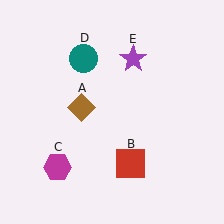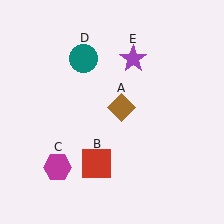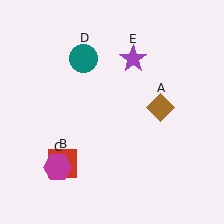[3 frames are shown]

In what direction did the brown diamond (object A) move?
The brown diamond (object A) moved right.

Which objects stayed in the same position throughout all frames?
Magenta hexagon (object C) and teal circle (object D) and purple star (object E) remained stationary.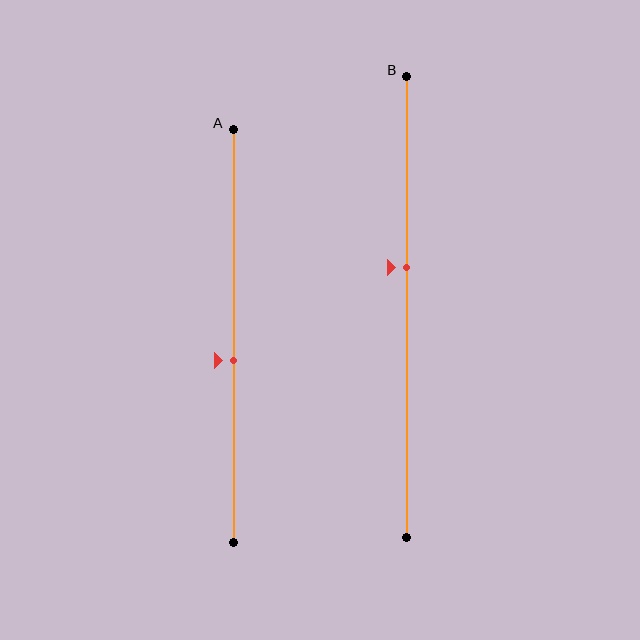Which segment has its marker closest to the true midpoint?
Segment A has its marker closest to the true midpoint.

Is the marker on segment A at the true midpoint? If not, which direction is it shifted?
No, the marker on segment A is shifted downward by about 6% of the segment length.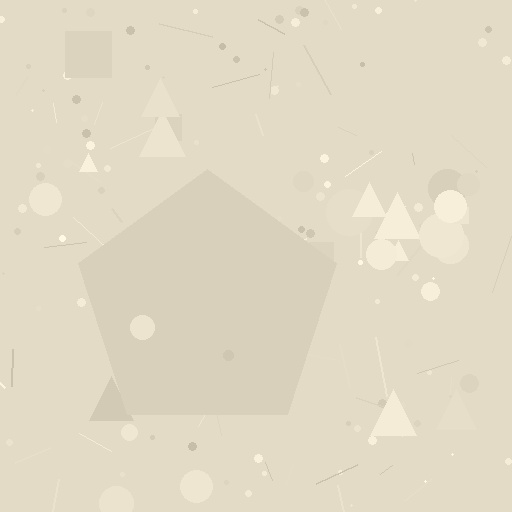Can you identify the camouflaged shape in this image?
The camouflaged shape is a pentagon.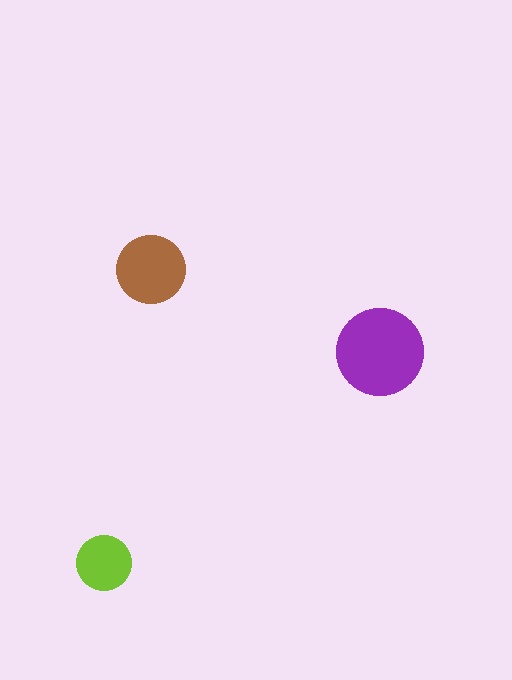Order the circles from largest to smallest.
the purple one, the brown one, the lime one.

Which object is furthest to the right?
The purple circle is rightmost.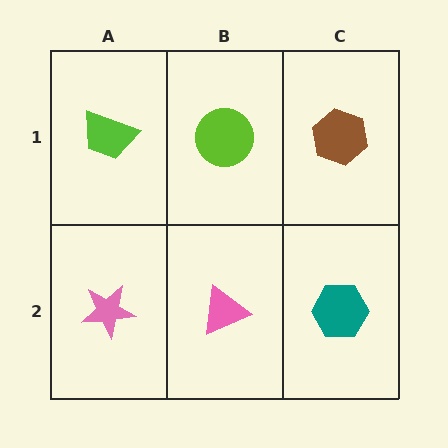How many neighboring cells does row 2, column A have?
2.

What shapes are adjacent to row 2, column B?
A lime circle (row 1, column B), a pink star (row 2, column A), a teal hexagon (row 2, column C).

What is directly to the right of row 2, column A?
A pink triangle.